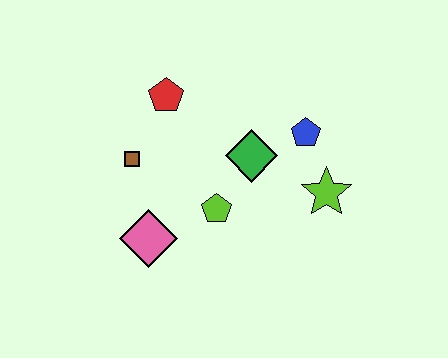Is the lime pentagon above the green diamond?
No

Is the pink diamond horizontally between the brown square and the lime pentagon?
Yes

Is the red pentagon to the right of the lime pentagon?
No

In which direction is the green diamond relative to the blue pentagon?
The green diamond is to the left of the blue pentagon.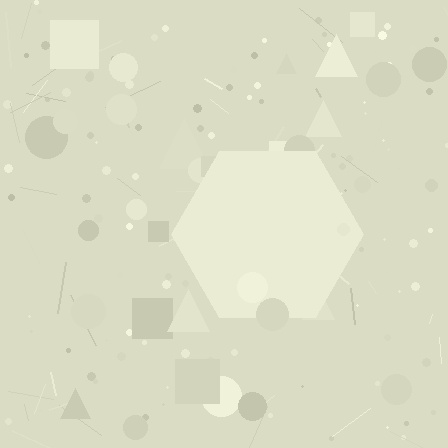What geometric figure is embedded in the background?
A hexagon is embedded in the background.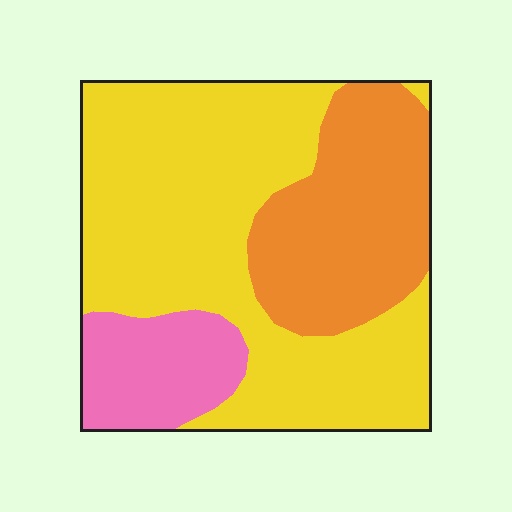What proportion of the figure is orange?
Orange takes up about one quarter (1/4) of the figure.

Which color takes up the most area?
Yellow, at roughly 60%.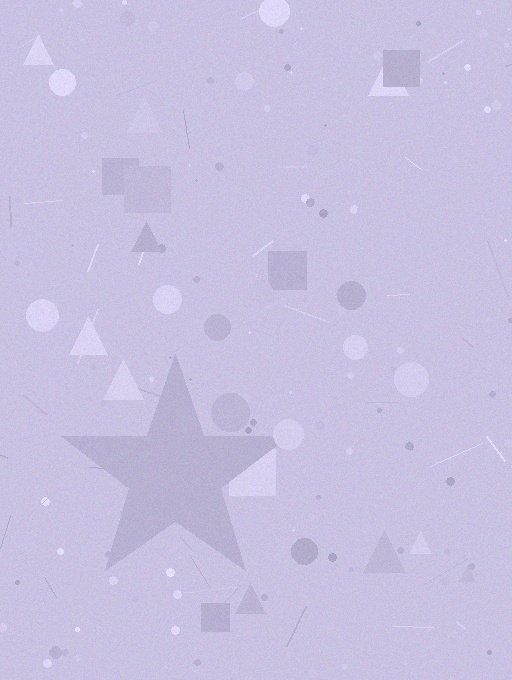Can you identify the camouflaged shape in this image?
The camouflaged shape is a star.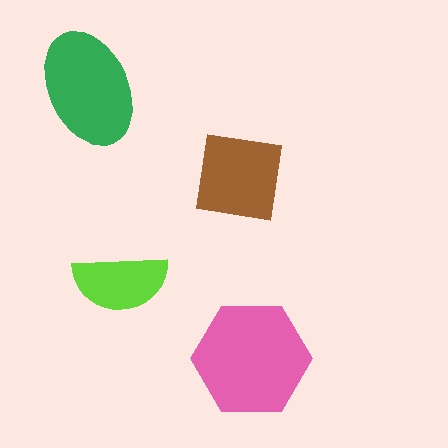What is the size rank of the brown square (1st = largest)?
3rd.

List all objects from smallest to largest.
The lime semicircle, the brown square, the green ellipse, the pink hexagon.